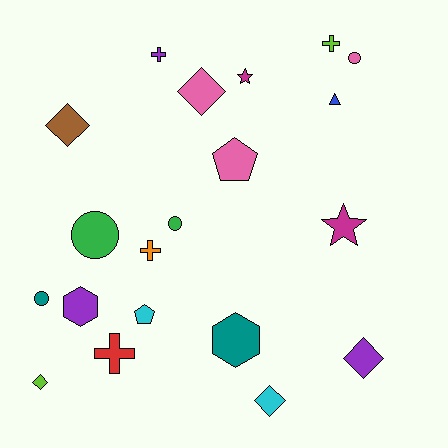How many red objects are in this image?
There is 1 red object.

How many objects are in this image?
There are 20 objects.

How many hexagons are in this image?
There are 2 hexagons.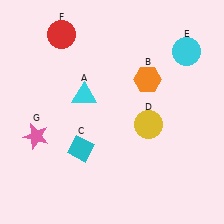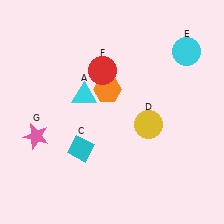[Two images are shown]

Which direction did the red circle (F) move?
The red circle (F) moved right.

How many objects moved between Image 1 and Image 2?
2 objects moved between the two images.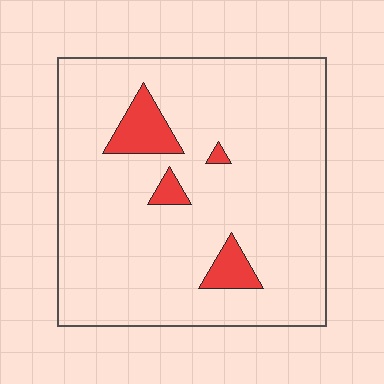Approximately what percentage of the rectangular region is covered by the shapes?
Approximately 10%.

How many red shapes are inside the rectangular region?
4.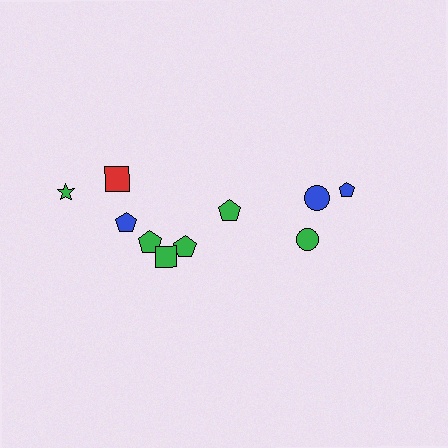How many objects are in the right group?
There are 4 objects.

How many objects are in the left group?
There are 6 objects.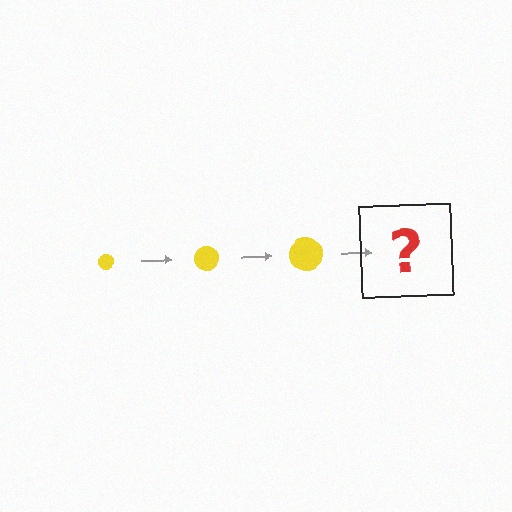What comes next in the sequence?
The next element should be a yellow circle, larger than the previous one.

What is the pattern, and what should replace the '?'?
The pattern is that the circle gets progressively larger each step. The '?' should be a yellow circle, larger than the previous one.